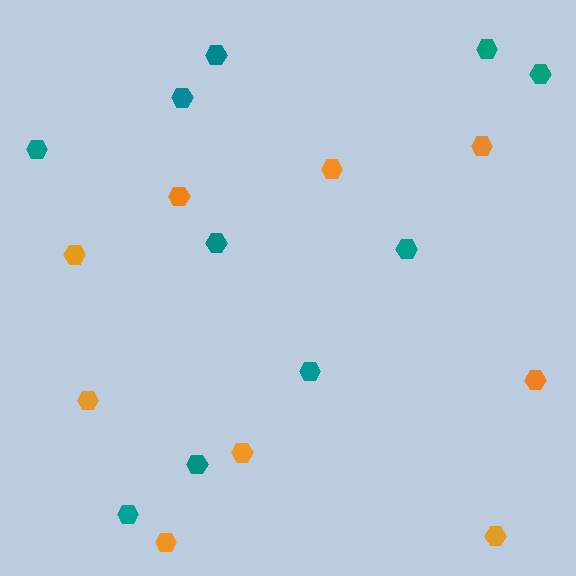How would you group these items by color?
There are 2 groups: one group of orange hexagons (9) and one group of teal hexagons (10).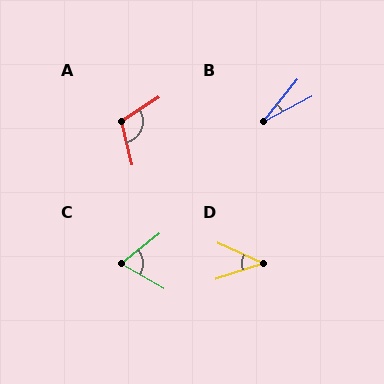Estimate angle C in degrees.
Approximately 69 degrees.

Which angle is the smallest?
B, at approximately 23 degrees.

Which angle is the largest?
A, at approximately 110 degrees.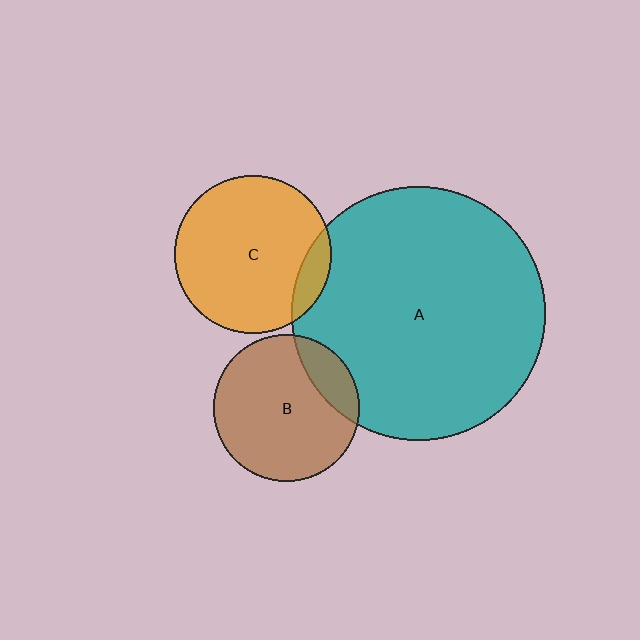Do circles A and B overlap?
Yes.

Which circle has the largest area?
Circle A (teal).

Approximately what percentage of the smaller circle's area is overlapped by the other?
Approximately 15%.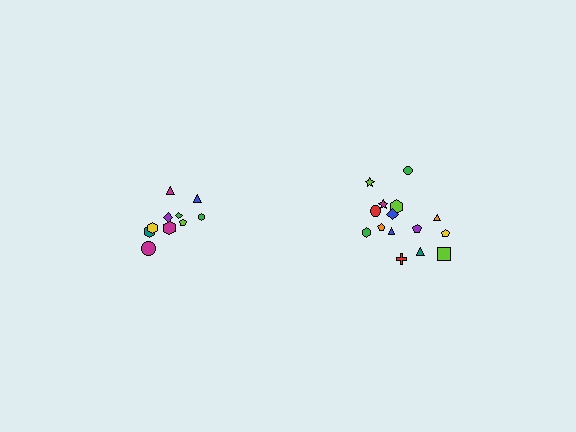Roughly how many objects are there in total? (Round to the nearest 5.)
Roughly 25 objects in total.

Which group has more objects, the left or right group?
The right group.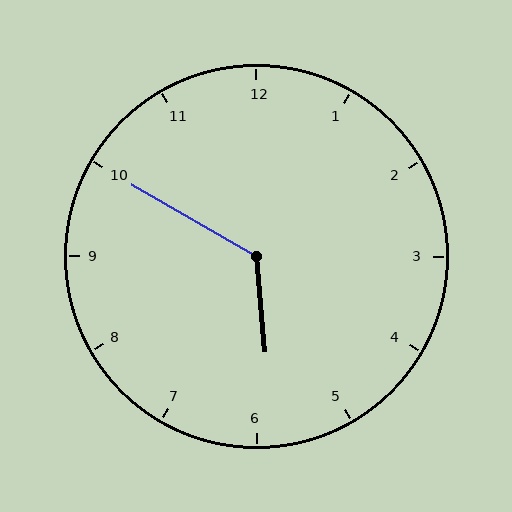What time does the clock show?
5:50.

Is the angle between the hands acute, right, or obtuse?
It is obtuse.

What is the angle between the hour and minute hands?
Approximately 125 degrees.